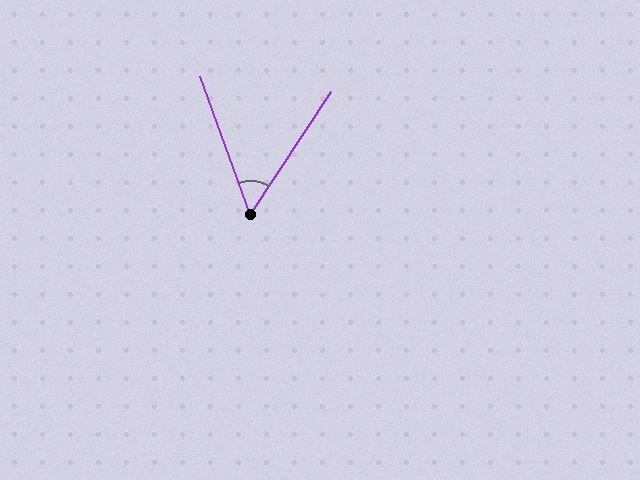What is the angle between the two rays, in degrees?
Approximately 54 degrees.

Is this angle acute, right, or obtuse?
It is acute.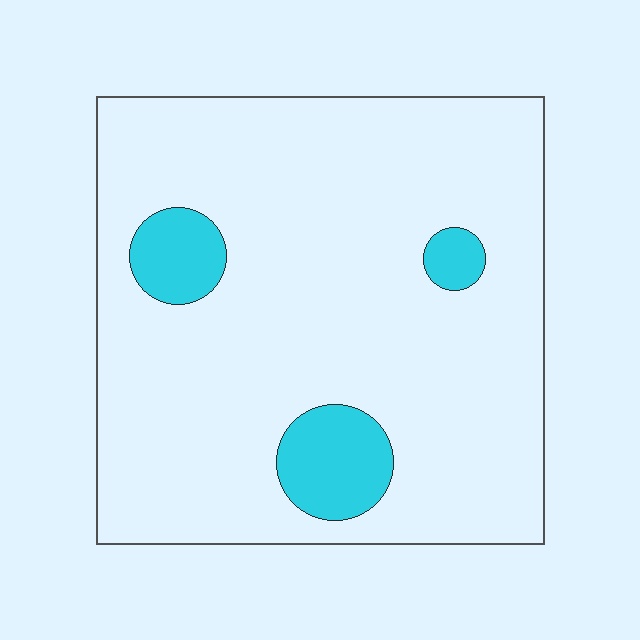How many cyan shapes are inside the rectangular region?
3.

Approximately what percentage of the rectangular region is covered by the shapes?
Approximately 10%.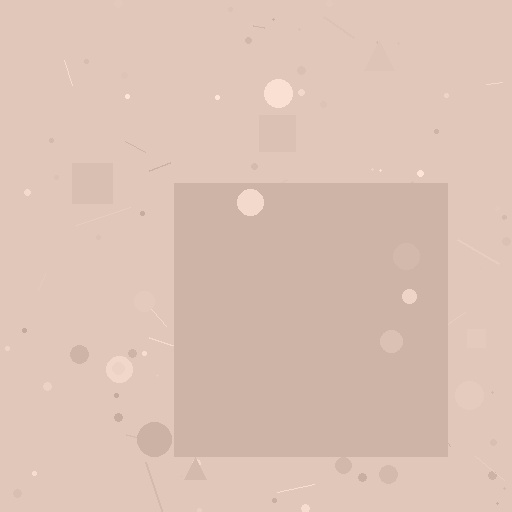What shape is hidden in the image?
A square is hidden in the image.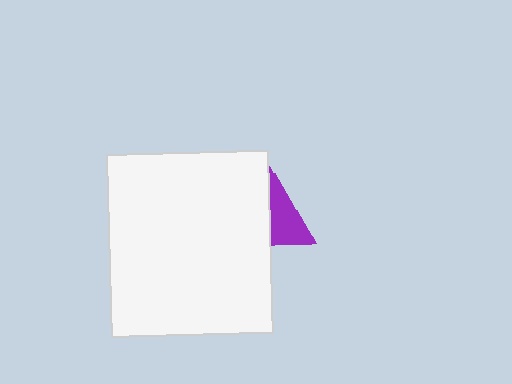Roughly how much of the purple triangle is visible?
About half of it is visible (roughly 52%).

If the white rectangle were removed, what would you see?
You would see the complete purple triangle.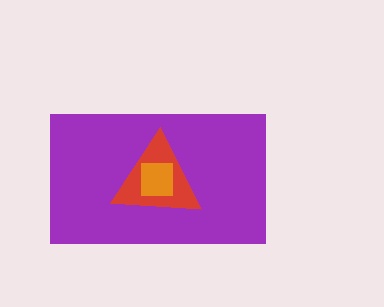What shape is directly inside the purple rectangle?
The red triangle.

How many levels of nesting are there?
3.